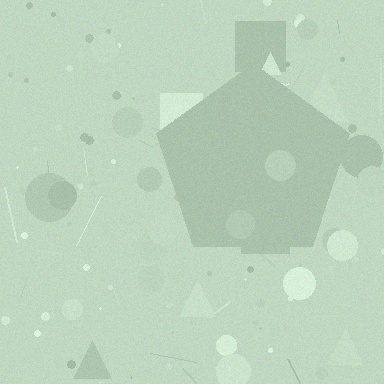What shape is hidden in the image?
A pentagon is hidden in the image.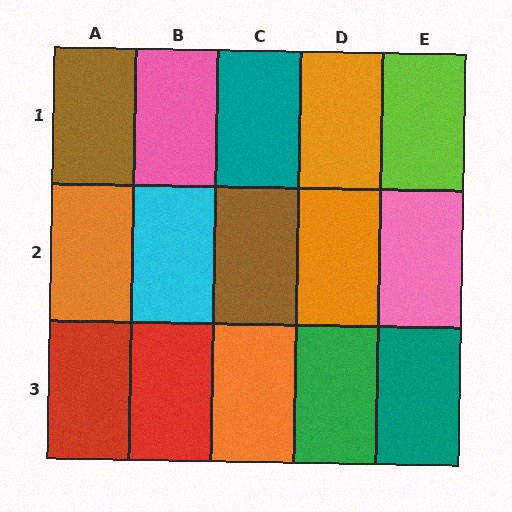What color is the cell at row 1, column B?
Pink.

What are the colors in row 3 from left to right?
Red, red, orange, green, teal.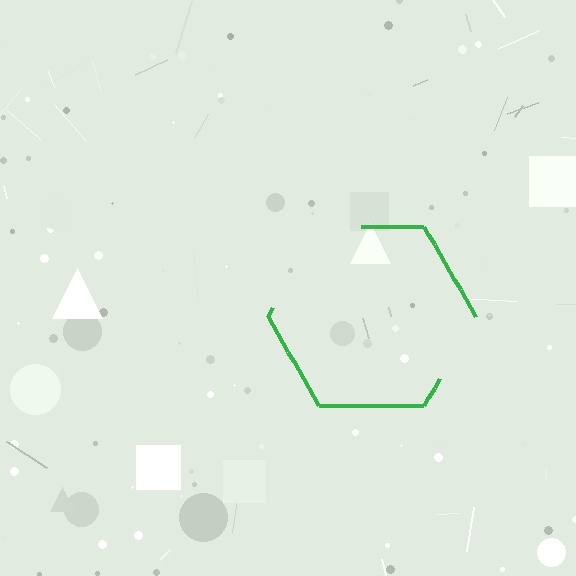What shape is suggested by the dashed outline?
The dashed outline suggests a hexagon.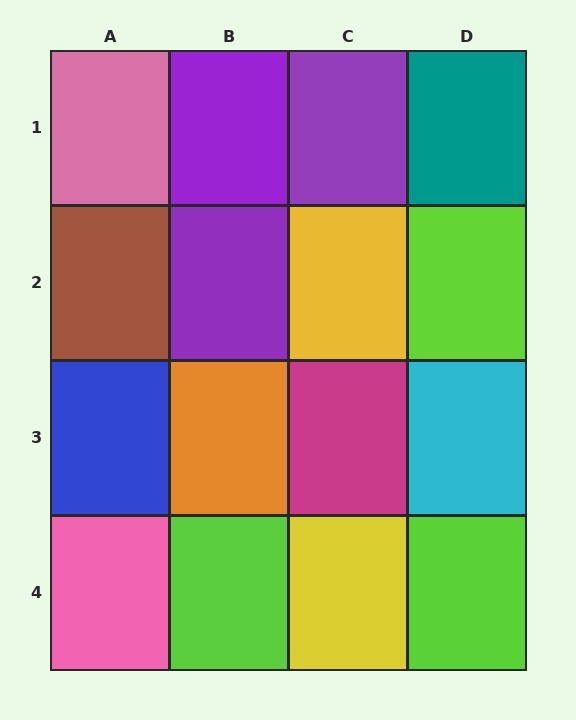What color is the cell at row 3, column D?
Cyan.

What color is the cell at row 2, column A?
Brown.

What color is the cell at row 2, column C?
Yellow.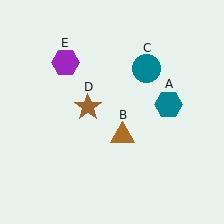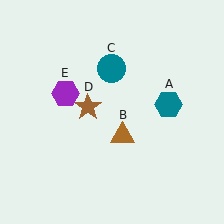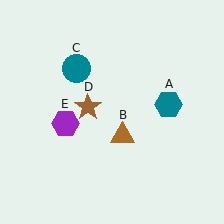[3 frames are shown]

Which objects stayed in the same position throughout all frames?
Teal hexagon (object A) and brown triangle (object B) and brown star (object D) remained stationary.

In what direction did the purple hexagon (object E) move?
The purple hexagon (object E) moved down.